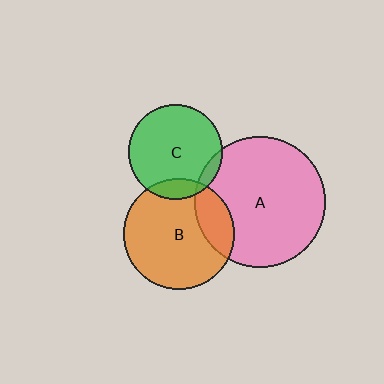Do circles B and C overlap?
Yes.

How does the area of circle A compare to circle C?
Approximately 1.9 times.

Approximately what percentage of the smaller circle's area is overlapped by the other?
Approximately 10%.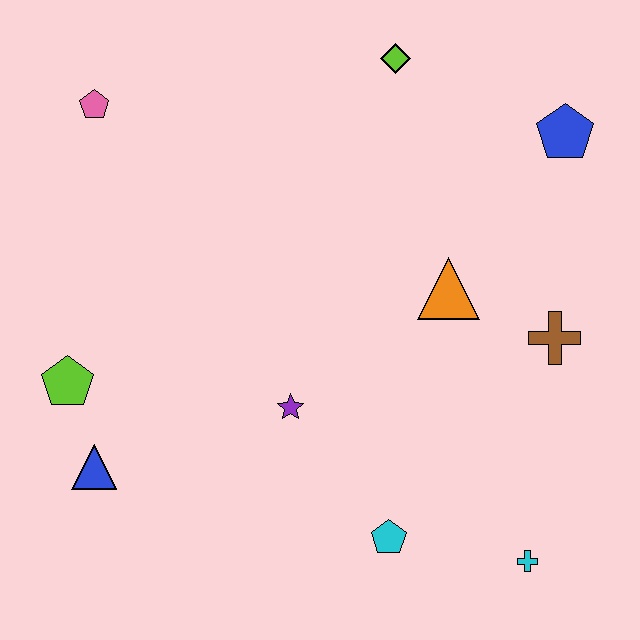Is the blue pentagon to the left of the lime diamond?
No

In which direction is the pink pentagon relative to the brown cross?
The pink pentagon is to the left of the brown cross.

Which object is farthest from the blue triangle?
The blue pentagon is farthest from the blue triangle.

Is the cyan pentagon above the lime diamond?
No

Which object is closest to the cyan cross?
The cyan pentagon is closest to the cyan cross.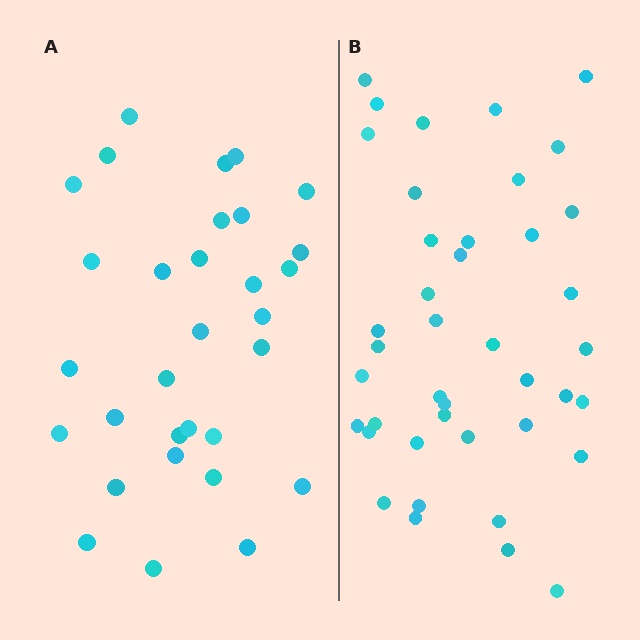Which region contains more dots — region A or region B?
Region B (the right region) has more dots.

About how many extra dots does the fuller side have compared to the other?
Region B has roughly 10 or so more dots than region A.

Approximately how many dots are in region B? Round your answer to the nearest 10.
About 40 dots. (The exact count is 41, which rounds to 40.)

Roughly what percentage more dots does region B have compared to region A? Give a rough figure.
About 30% more.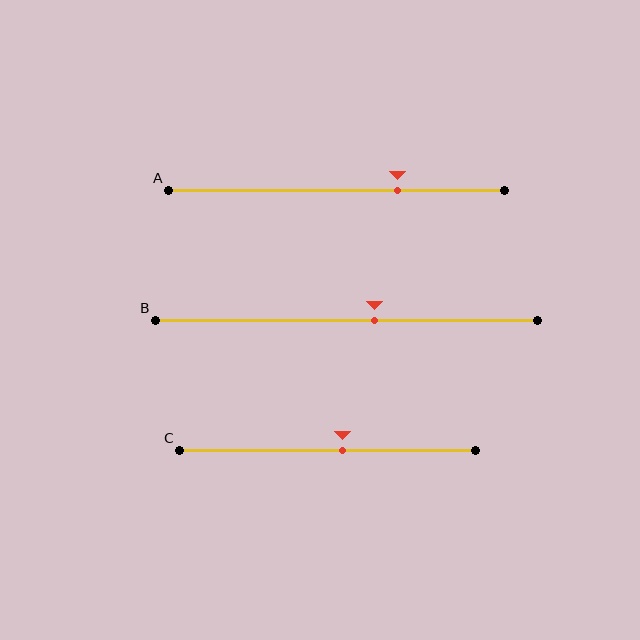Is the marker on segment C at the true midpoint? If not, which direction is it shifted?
No, the marker on segment C is shifted to the right by about 5% of the segment length.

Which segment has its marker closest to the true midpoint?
Segment C has its marker closest to the true midpoint.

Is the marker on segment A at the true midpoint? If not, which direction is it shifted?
No, the marker on segment A is shifted to the right by about 18% of the segment length.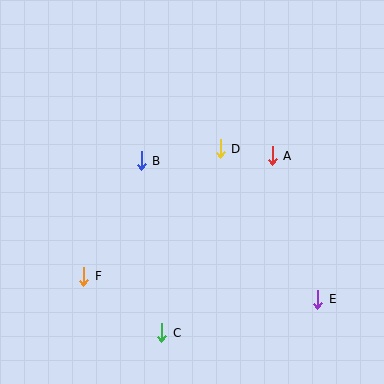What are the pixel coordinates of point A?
Point A is at (272, 156).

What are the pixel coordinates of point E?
Point E is at (318, 299).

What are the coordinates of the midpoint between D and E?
The midpoint between D and E is at (269, 224).